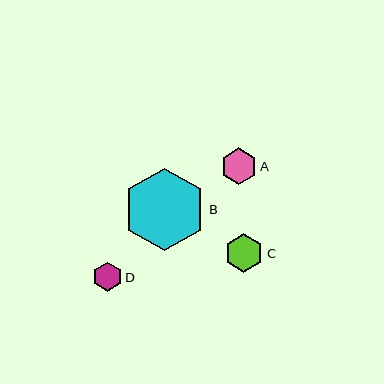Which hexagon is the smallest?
Hexagon D is the smallest with a size of approximately 29 pixels.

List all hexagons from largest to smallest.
From largest to smallest: B, C, A, D.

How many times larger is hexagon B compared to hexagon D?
Hexagon B is approximately 2.8 times the size of hexagon D.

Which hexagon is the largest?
Hexagon B is the largest with a size of approximately 83 pixels.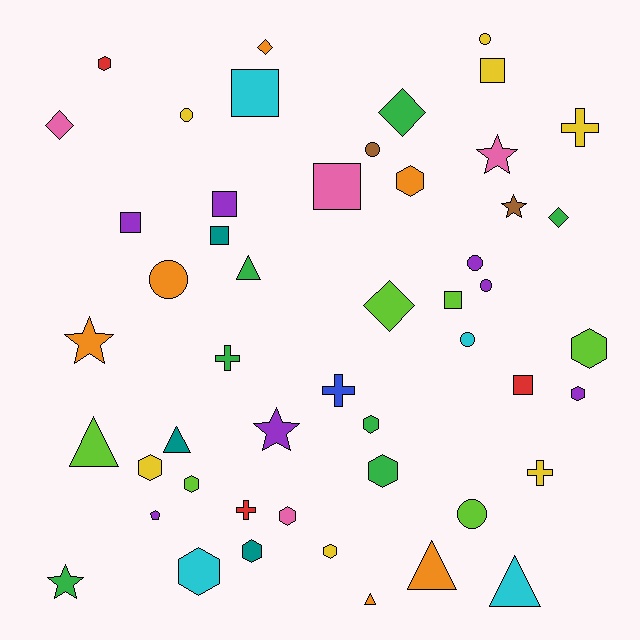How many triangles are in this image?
There are 6 triangles.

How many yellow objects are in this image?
There are 7 yellow objects.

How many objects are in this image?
There are 50 objects.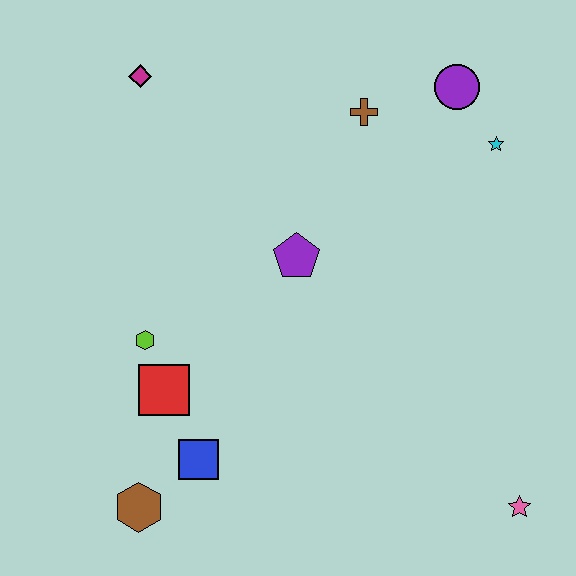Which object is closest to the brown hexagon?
The blue square is closest to the brown hexagon.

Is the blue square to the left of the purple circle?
Yes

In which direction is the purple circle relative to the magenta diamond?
The purple circle is to the right of the magenta diamond.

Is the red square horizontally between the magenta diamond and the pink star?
Yes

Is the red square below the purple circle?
Yes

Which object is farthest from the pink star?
The magenta diamond is farthest from the pink star.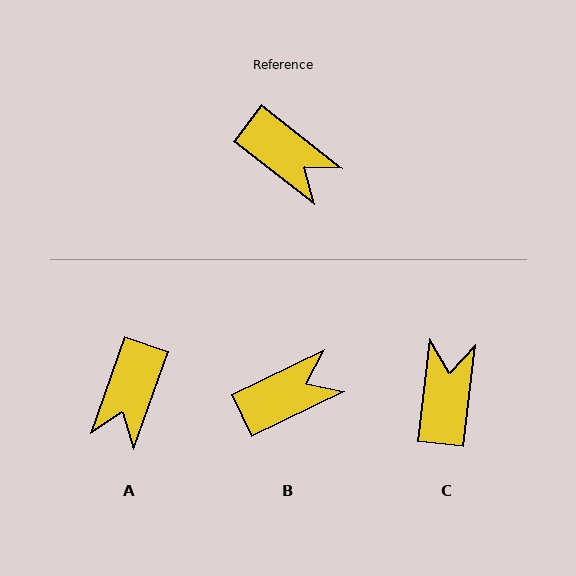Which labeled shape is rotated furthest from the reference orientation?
C, about 121 degrees away.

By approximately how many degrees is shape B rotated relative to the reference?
Approximately 64 degrees counter-clockwise.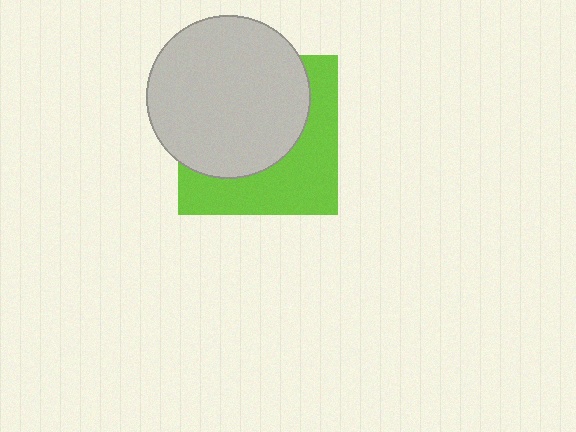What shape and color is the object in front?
The object in front is a light gray circle.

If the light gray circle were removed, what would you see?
You would see the complete lime square.